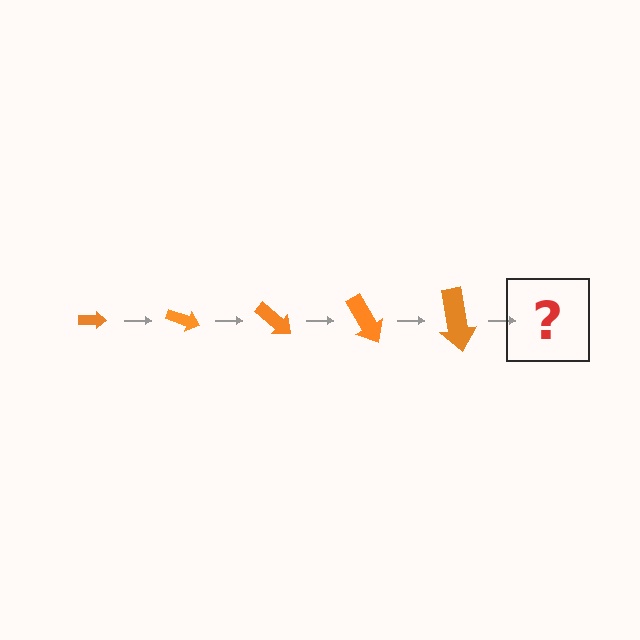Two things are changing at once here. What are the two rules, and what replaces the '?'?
The two rules are that the arrow grows larger each step and it rotates 20 degrees each step. The '?' should be an arrow, larger than the previous one and rotated 100 degrees from the start.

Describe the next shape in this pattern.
It should be an arrow, larger than the previous one and rotated 100 degrees from the start.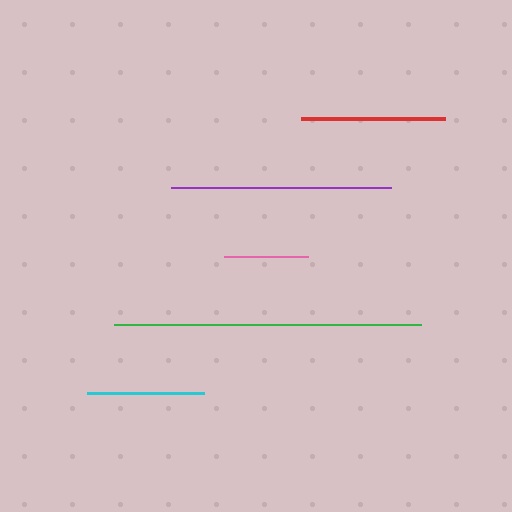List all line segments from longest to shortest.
From longest to shortest: green, purple, red, cyan, pink.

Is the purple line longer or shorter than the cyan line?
The purple line is longer than the cyan line.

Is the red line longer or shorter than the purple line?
The purple line is longer than the red line.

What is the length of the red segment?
The red segment is approximately 144 pixels long.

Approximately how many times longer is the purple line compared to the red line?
The purple line is approximately 1.5 times the length of the red line.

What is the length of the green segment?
The green segment is approximately 307 pixels long.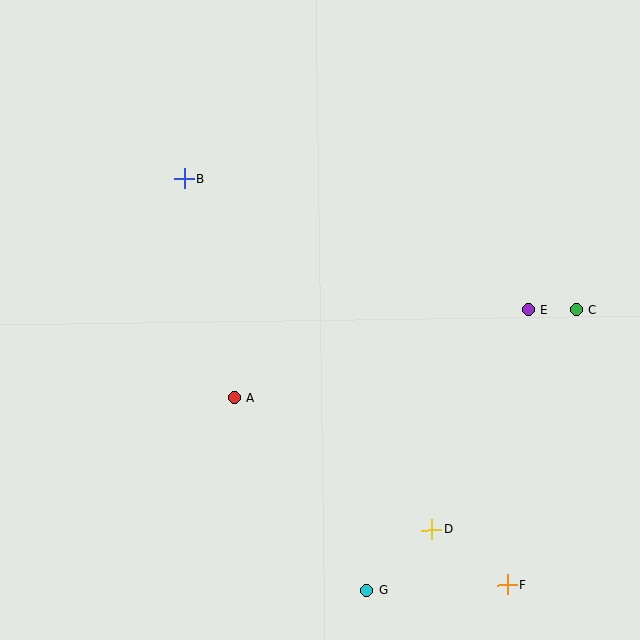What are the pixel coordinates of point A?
Point A is at (234, 398).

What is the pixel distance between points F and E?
The distance between F and E is 276 pixels.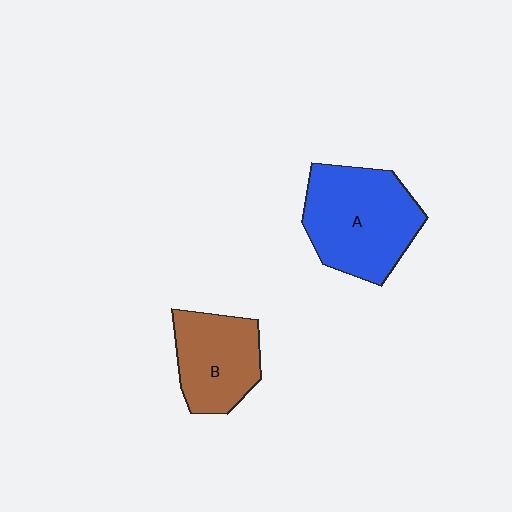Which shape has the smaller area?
Shape B (brown).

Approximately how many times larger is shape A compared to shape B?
Approximately 1.4 times.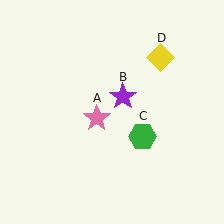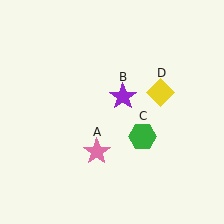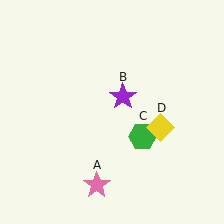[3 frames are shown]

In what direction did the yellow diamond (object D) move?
The yellow diamond (object D) moved down.